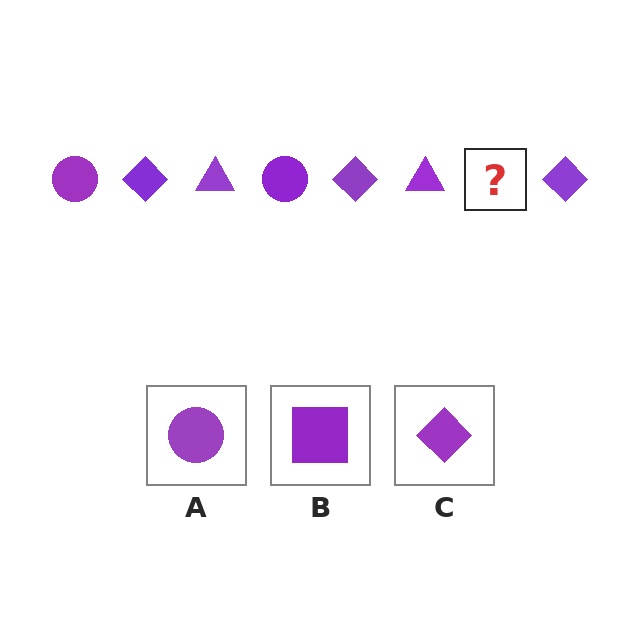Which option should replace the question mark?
Option A.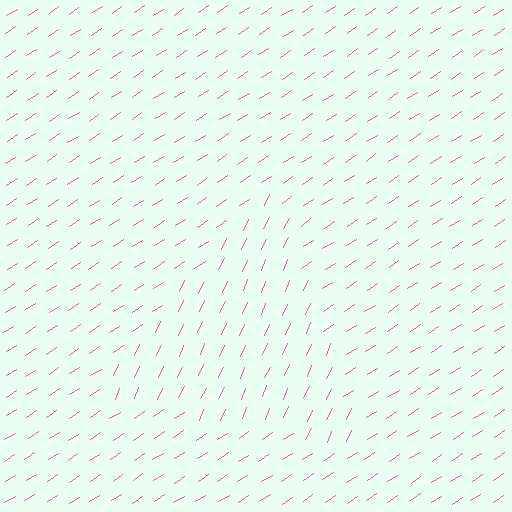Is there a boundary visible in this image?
Yes, there is a texture boundary formed by a change in line orientation.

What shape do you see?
I see a triangle.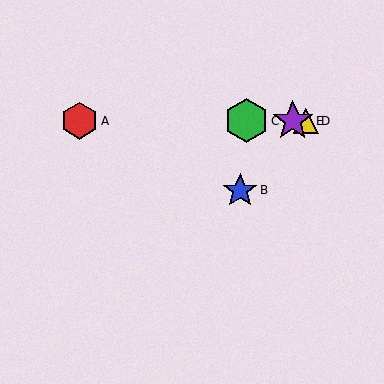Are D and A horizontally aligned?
Yes, both are at y≈121.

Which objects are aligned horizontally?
Objects A, C, D, E are aligned horizontally.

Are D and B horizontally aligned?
No, D is at y≈121 and B is at y≈190.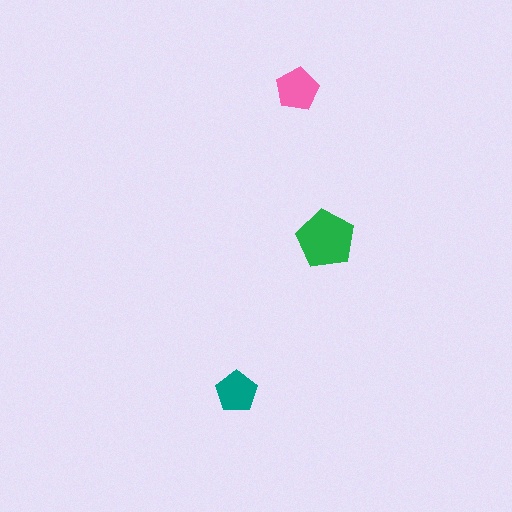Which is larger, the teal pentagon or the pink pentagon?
The pink one.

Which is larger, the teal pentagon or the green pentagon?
The green one.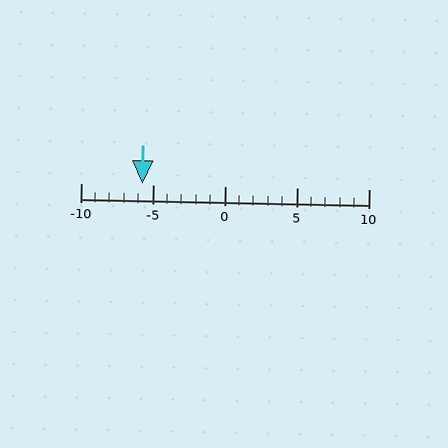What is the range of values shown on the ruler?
The ruler shows values from -10 to 10.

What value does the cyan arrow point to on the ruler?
The cyan arrow points to approximately -6.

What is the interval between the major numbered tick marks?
The major tick marks are spaced 5 units apart.